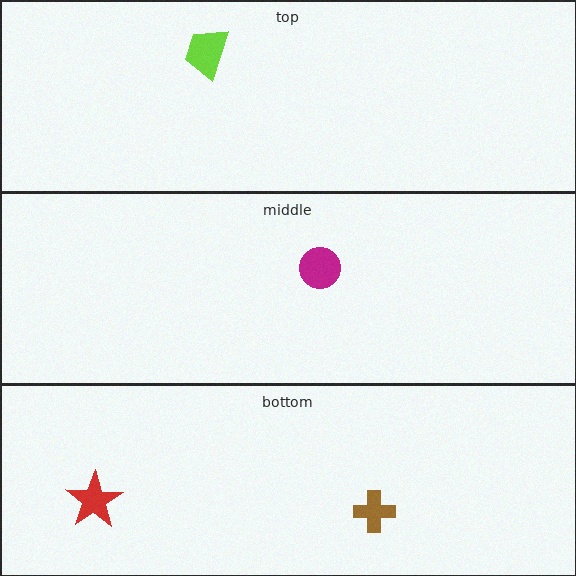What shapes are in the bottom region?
The brown cross, the red star.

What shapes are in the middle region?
The magenta circle.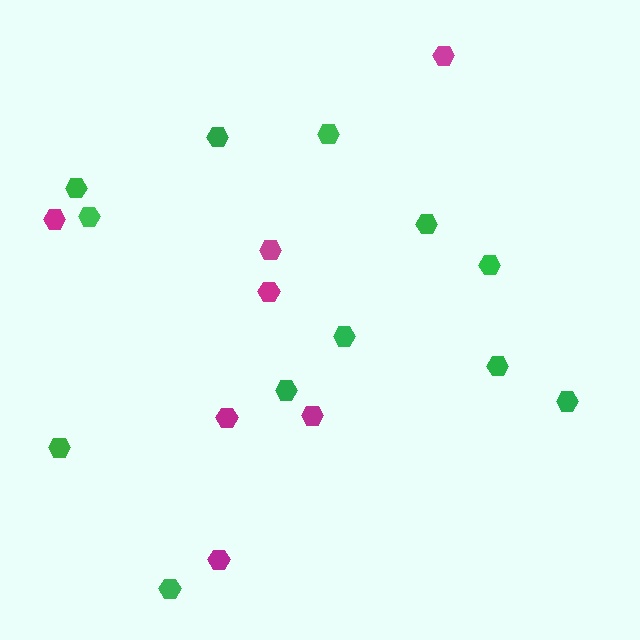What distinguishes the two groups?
There are 2 groups: one group of magenta hexagons (7) and one group of green hexagons (12).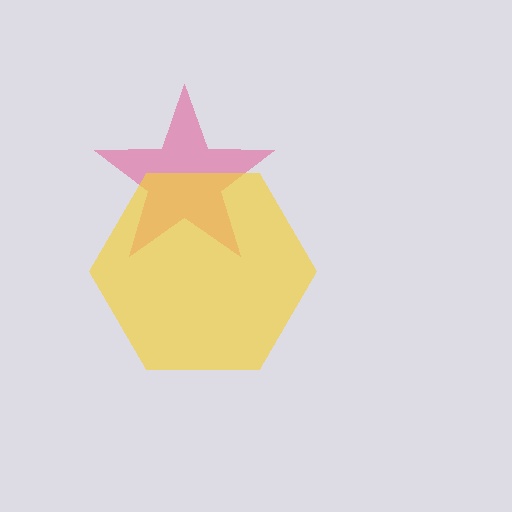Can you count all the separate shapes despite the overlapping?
Yes, there are 2 separate shapes.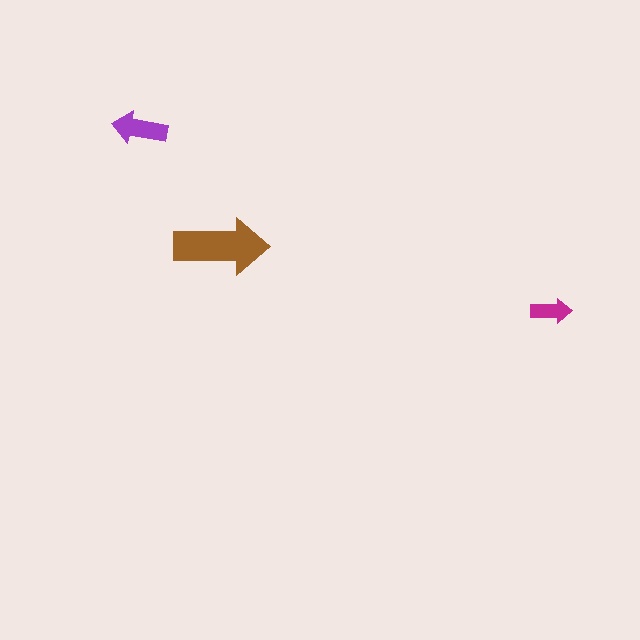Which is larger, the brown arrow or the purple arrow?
The brown one.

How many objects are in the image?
There are 3 objects in the image.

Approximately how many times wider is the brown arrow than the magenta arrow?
About 2.5 times wider.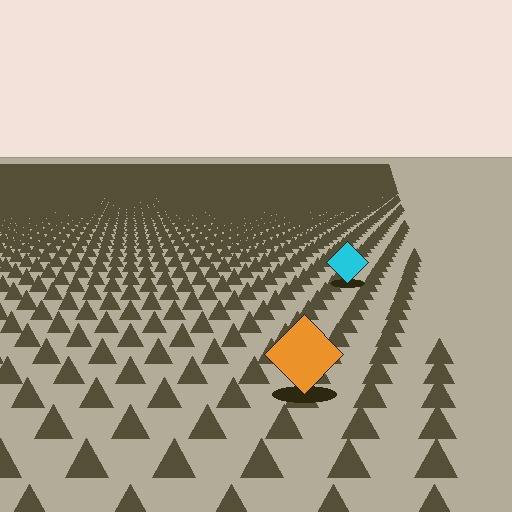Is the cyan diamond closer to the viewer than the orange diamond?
No. The orange diamond is closer — you can tell from the texture gradient: the ground texture is coarser near it.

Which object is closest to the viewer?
The orange diamond is closest. The texture marks near it are larger and more spread out.